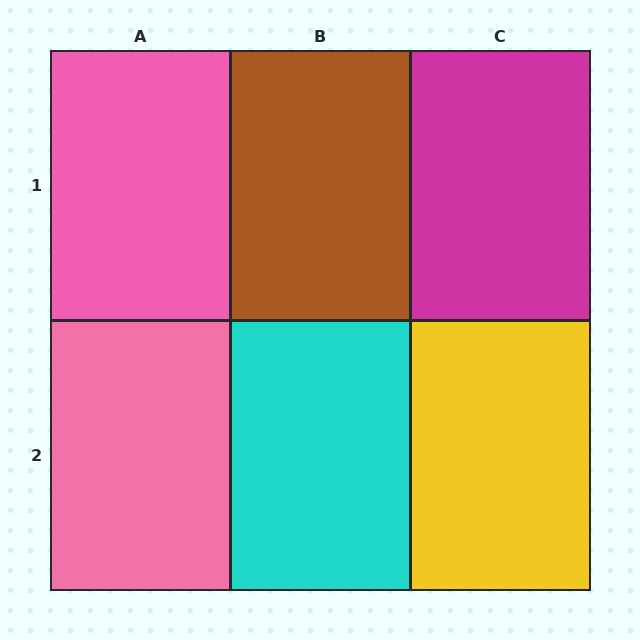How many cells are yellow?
1 cell is yellow.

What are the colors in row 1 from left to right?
Pink, brown, magenta.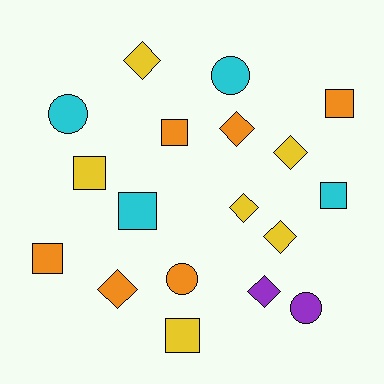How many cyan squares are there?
There are 2 cyan squares.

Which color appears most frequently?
Orange, with 6 objects.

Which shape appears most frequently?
Diamond, with 7 objects.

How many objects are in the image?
There are 18 objects.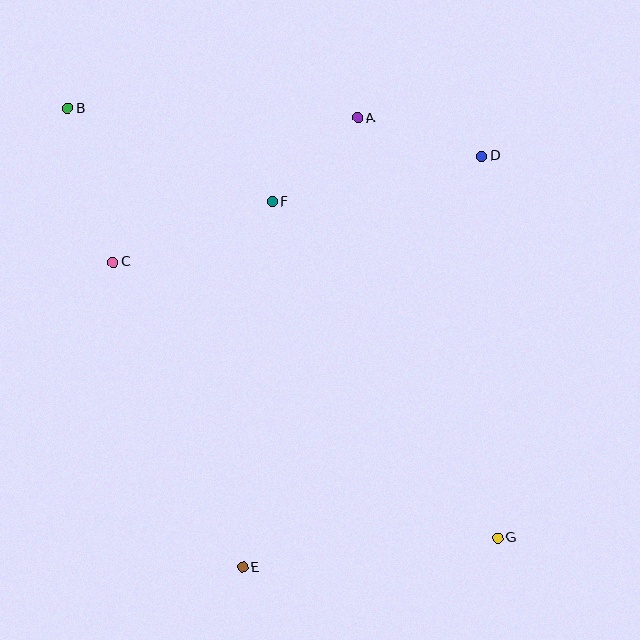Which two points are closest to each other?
Points A and F are closest to each other.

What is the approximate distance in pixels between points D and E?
The distance between D and E is approximately 476 pixels.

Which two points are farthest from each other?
Points B and G are farthest from each other.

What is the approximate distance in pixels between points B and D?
The distance between B and D is approximately 418 pixels.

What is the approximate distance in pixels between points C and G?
The distance between C and G is approximately 473 pixels.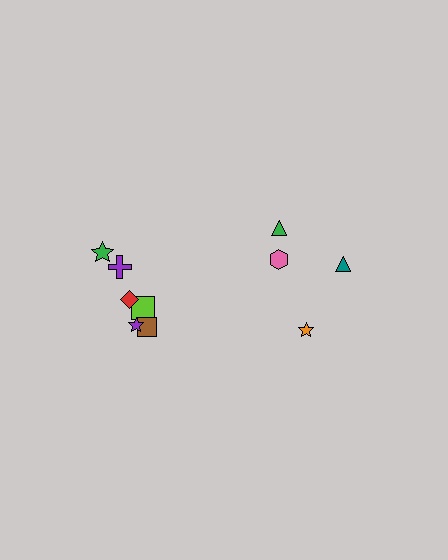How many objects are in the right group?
There are 4 objects.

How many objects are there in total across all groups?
There are 10 objects.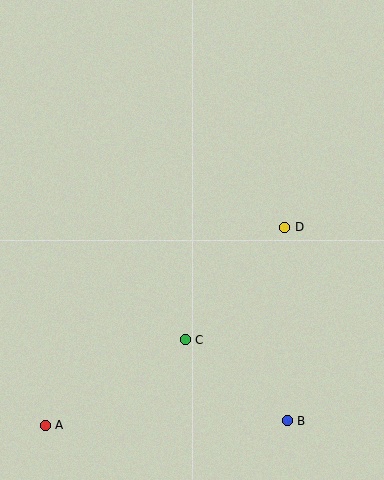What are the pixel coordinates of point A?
Point A is at (45, 425).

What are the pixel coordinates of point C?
Point C is at (185, 340).